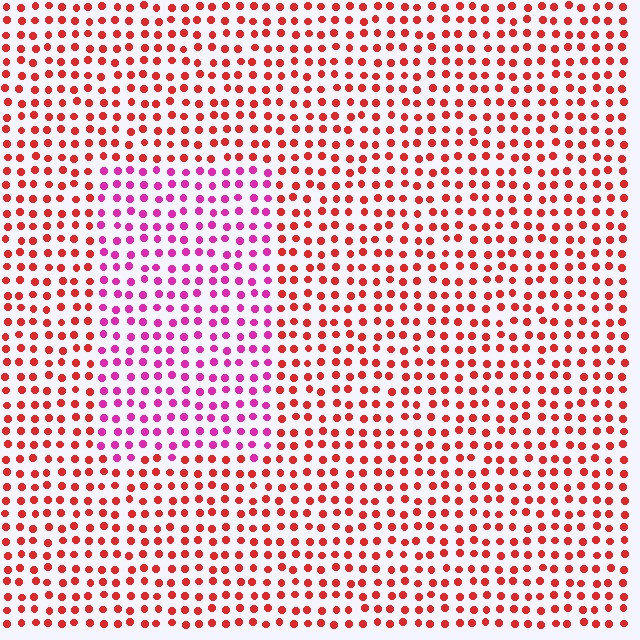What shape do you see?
I see a rectangle.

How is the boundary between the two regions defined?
The boundary is defined purely by a slight shift in hue (about 45 degrees). Spacing, size, and orientation are identical on both sides.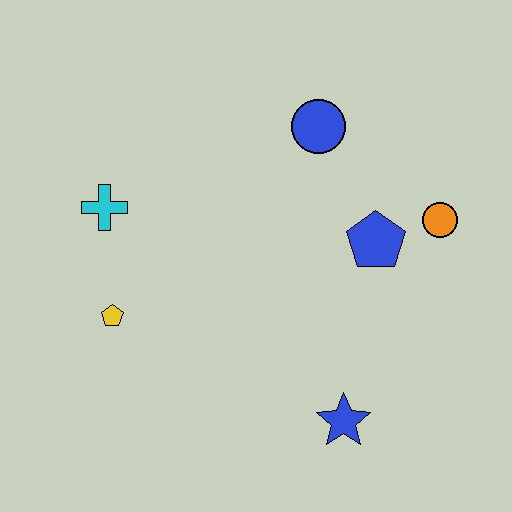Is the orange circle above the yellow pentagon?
Yes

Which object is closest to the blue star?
The blue pentagon is closest to the blue star.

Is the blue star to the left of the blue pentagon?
Yes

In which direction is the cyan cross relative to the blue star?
The cyan cross is to the left of the blue star.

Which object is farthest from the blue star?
The cyan cross is farthest from the blue star.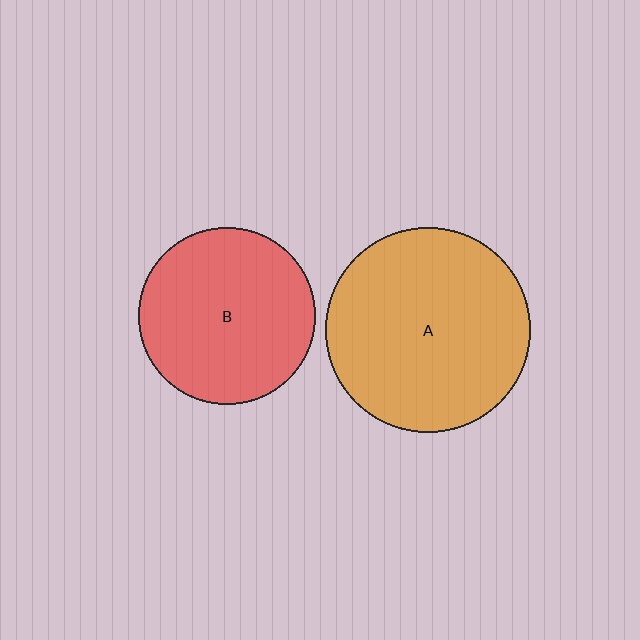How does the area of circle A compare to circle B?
Approximately 1.3 times.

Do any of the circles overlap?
No, none of the circles overlap.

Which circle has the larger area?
Circle A (orange).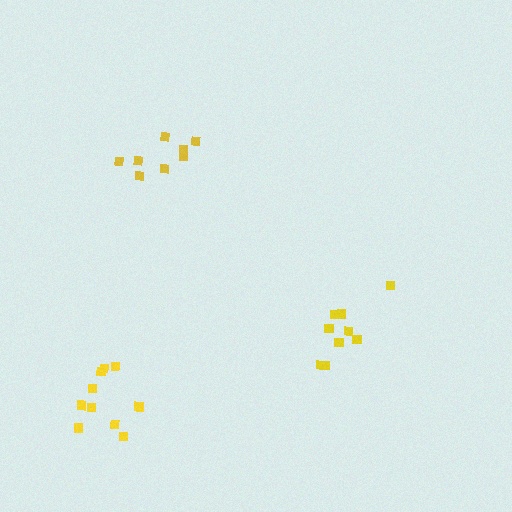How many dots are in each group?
Group 1: 9 dots, Group 2: 11 dots, Group 3: 8 dots (28 total).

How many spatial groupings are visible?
There are 3 spatial groupings.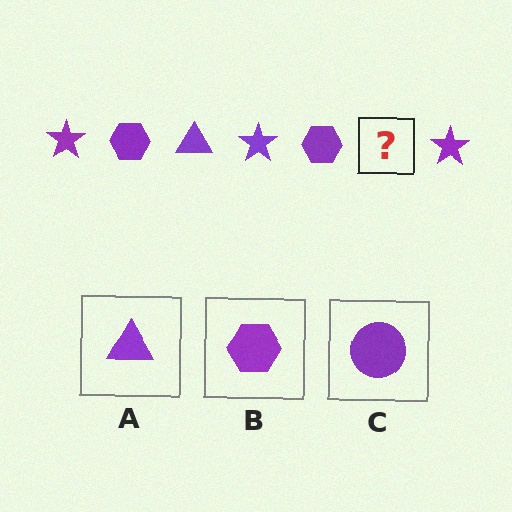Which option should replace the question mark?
Option A.